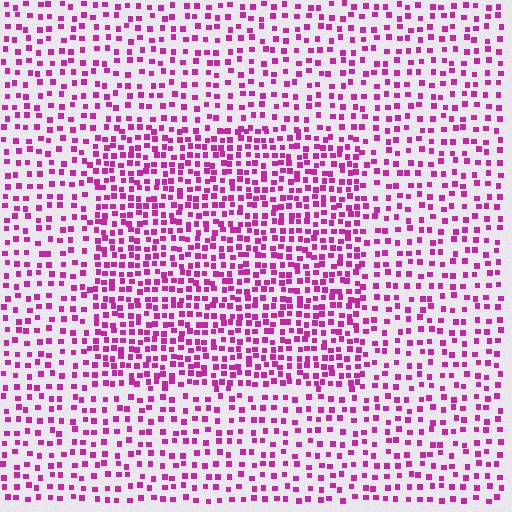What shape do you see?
I see a rectangle.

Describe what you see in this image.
The image contains small magenta elements arranged at two different densities. A rectangle-shaped region is visible where the elements are more densely packed than the surrounding area.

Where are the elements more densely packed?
The elements are more densely packed inside the rectangle boundary.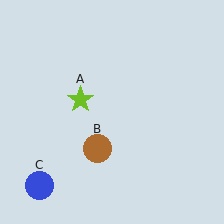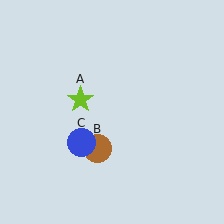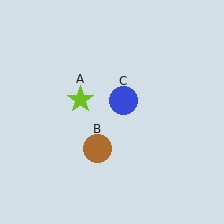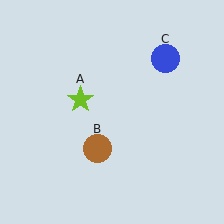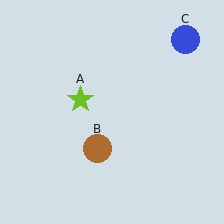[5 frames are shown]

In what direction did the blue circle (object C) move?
The blue circle (object C) moved up and to the right.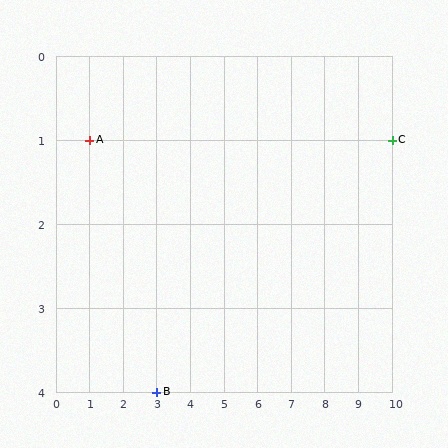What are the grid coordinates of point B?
Point B is at grid coordinates (3, 4).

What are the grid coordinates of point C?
Point C is at grid coordinates (10, 1).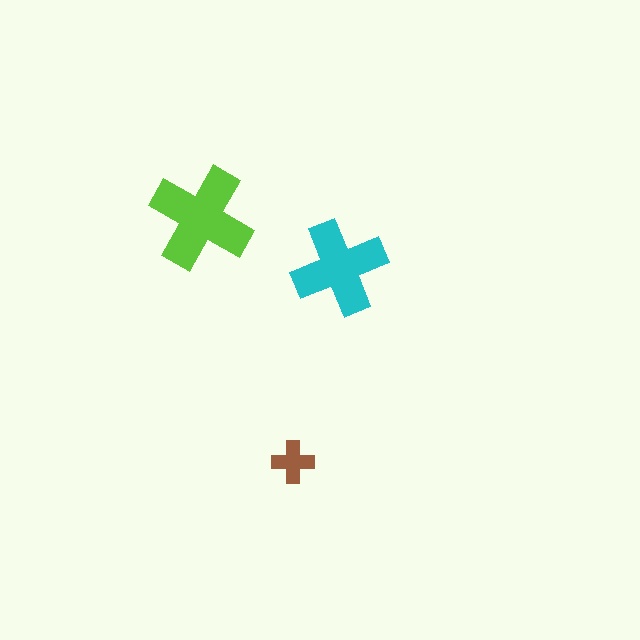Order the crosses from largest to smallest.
the lime one, the cyan one, the brown one.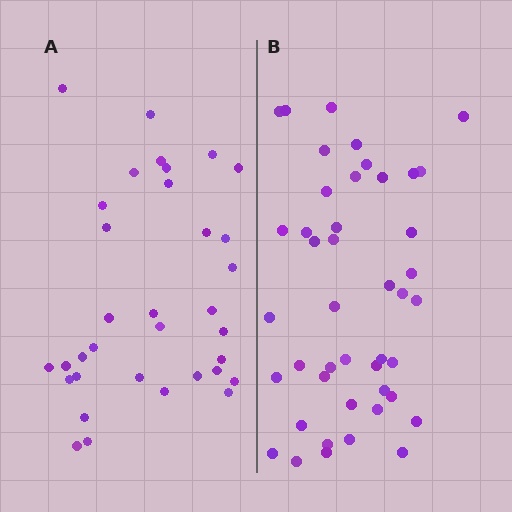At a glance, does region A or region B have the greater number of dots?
Region B (the right region) has more dots.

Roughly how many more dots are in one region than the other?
Region B has roughly 10 or so more dots than region A.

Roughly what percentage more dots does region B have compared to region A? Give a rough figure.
About 30% more.